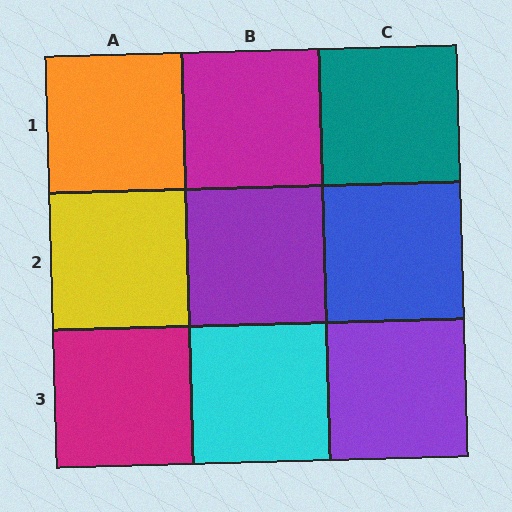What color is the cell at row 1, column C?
Teal.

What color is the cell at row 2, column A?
Yellow.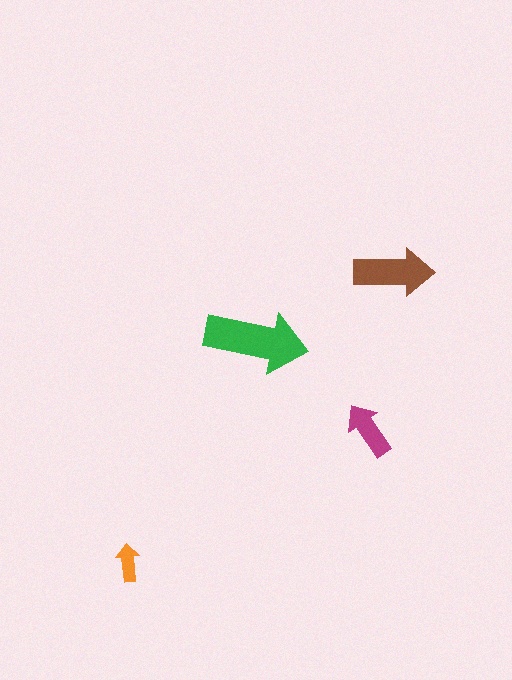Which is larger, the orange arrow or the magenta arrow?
The magenta one.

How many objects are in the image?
There are 4 objects in the image.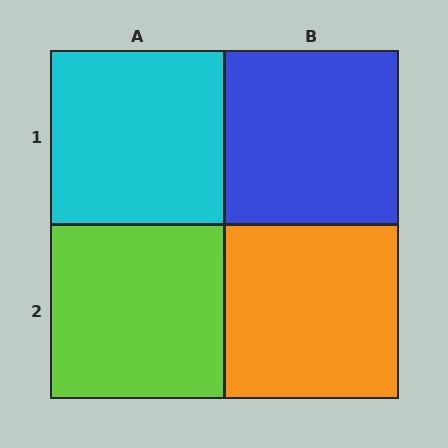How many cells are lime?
1 cell is lime.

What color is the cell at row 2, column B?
Orange.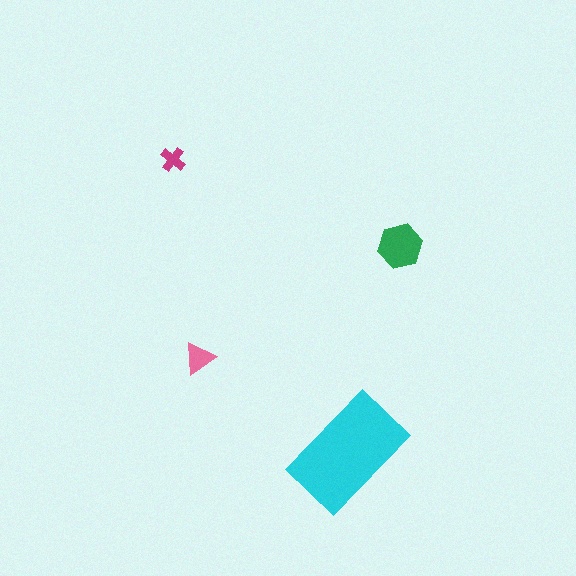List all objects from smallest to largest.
The magenta cross, the pink triangle, the green hexagon, the cyan rectangle.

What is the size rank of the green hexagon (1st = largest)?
2nd.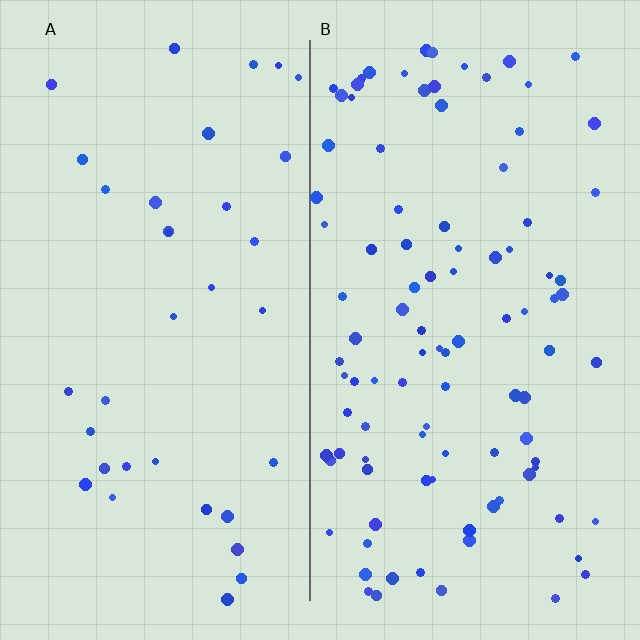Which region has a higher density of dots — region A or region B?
B (the right).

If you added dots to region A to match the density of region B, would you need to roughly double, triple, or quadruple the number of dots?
Approximately triple.